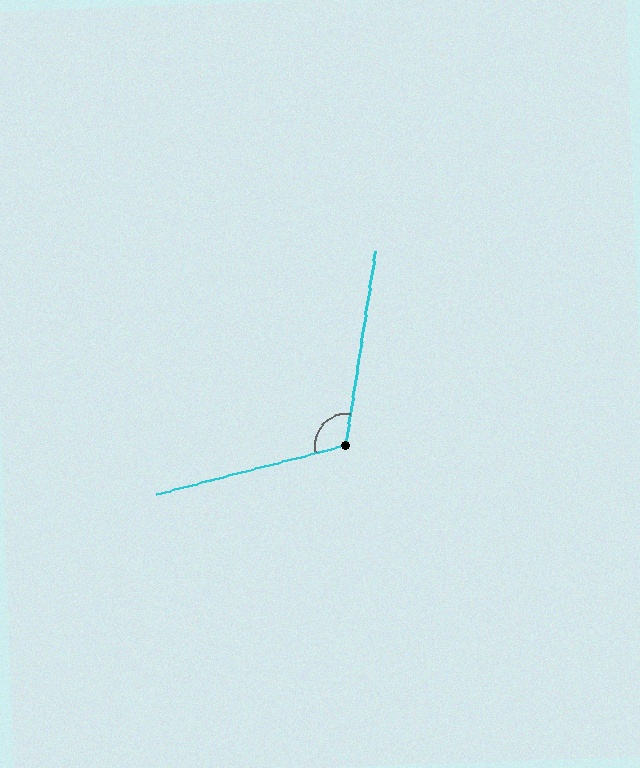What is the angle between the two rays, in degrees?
Approximately 113 degrees.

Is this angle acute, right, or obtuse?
It is obtuse.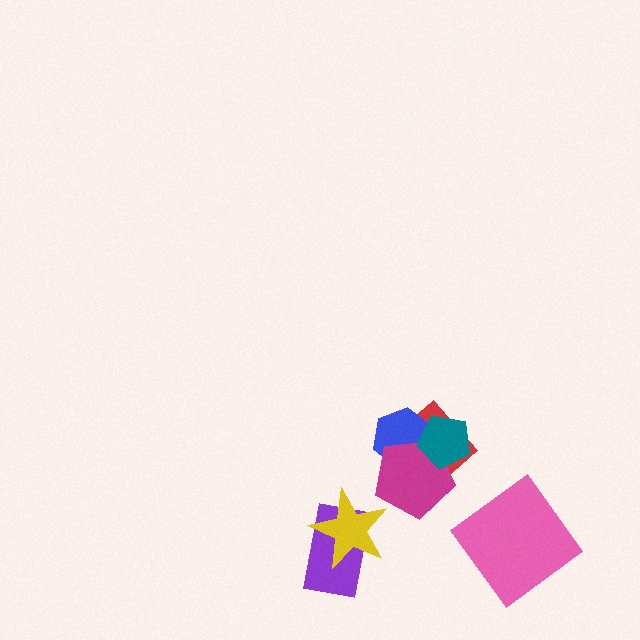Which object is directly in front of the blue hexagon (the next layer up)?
The magenta pentagon is directly in front of the blue hexagon.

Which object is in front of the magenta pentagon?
The teal pentagon is in front of the magenta pentagon.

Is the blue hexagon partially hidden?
Yes, it is partially covered by another shape.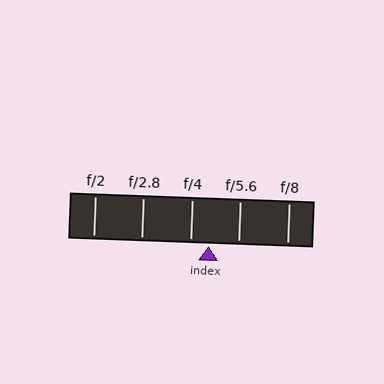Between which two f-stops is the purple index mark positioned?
The index mark is between f/4 and f/5.6.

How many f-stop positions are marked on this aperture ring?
There are 5 f-stop positions marked.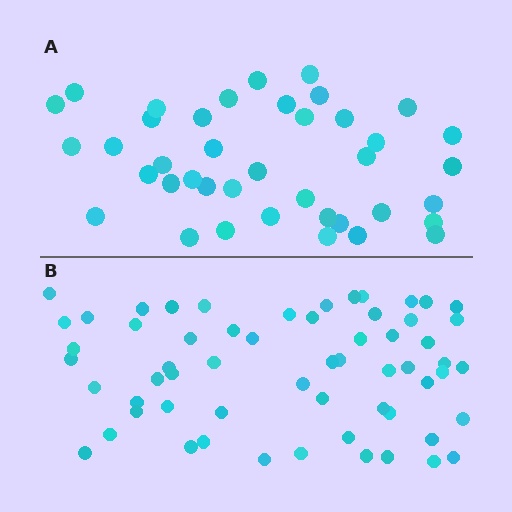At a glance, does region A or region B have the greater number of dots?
Region B (the bottom region) has more dots.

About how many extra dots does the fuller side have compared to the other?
Region B has approximately 20 more dots than region A.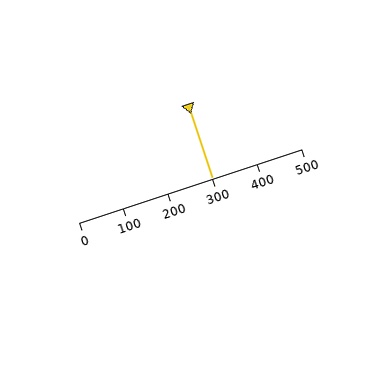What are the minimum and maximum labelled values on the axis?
The axis runs from 0 to 500.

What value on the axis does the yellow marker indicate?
The marker indicates approximately 300.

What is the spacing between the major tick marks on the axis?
The major ticks are spaced 100 apart.